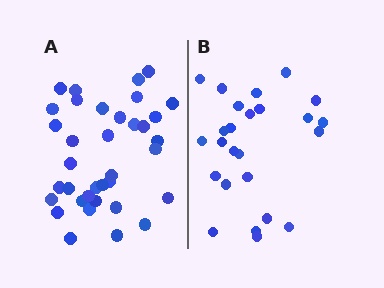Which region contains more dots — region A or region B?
Region A (the left region) has more dots.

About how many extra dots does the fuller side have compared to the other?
Region A has roughly 12 or so more dots than region B.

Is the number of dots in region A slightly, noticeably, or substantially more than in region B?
Region A has noticeably more, but not dramatically so. The ratio is roughly 1.4 to 1.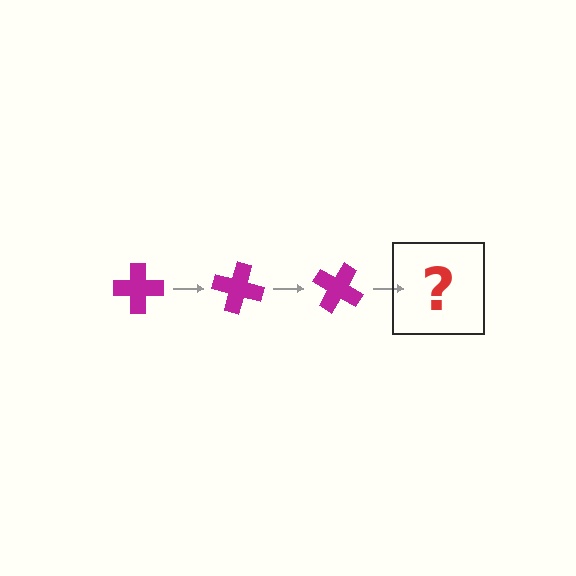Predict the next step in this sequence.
The next step is a magenta cross rotated 45 degrees.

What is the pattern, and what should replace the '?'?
The pattern is that the cross rotates 15 degrees each step. The '?' should be a magenta cross rotated 45 degrees.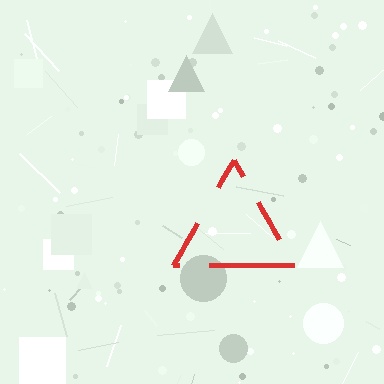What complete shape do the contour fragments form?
The contour fragments form a triangle.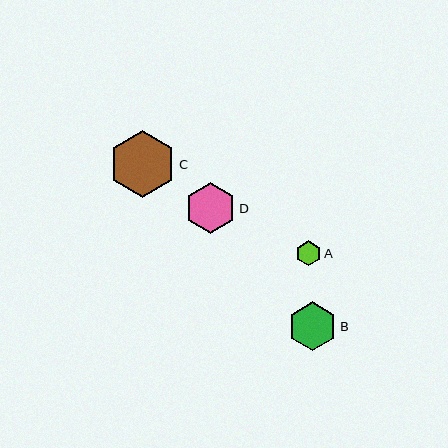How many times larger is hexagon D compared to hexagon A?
Hexagon D is approximately 2.0 times the size of hexagon A.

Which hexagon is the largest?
Hexagon C is the largest with a size of approximately 68 pixels.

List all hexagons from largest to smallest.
From largest to smallest: C, D, B, A.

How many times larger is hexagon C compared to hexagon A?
Hexagon C is approximately 2.7 times the size of hexagon A.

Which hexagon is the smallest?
Hexagon A is the smallest with a size of approximately 25 pixels.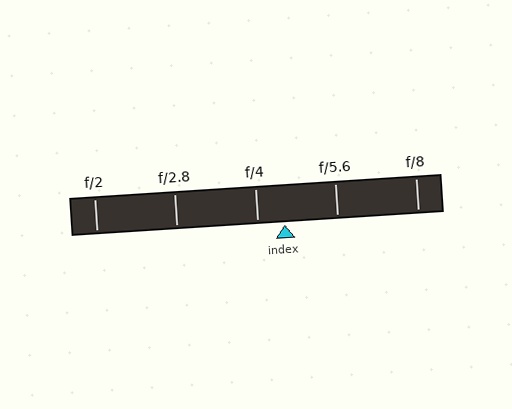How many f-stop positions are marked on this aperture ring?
There are 5 f-stop positions marked.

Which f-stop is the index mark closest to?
The index mark is closest to f/4.